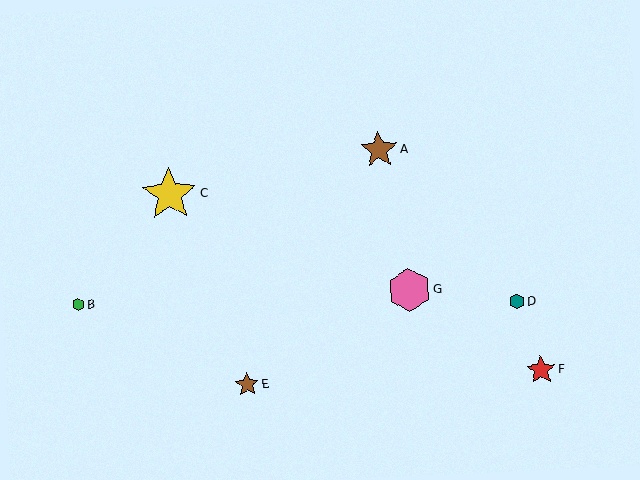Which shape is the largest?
The yellow star (labeled C) is the largest.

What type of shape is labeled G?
Shape G is a pink hexagon.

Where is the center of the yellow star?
The center of the yellow star is at (169, 195).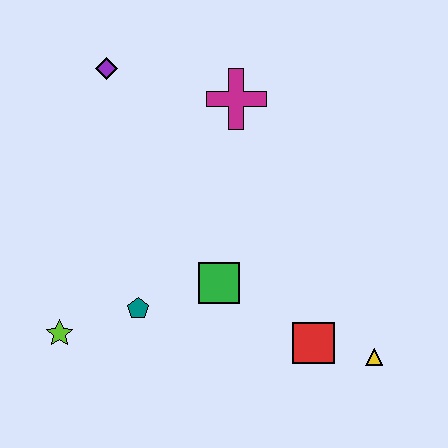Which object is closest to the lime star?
The teal pentagon is closest to the lime star.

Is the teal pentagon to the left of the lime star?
No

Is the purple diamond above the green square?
Yes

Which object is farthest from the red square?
The purple diamond is farthest from the red square.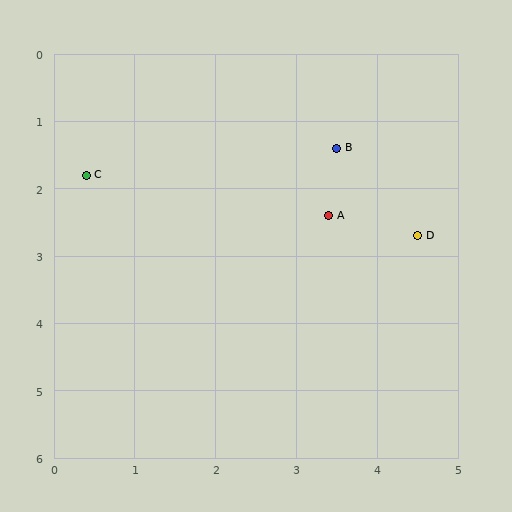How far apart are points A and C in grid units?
Points A and C are about 3.1 grid units apart.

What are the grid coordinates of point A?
Point A is at approximately (3.4, 2.4).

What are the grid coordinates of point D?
Point D is at approximately (4.5, 2.7).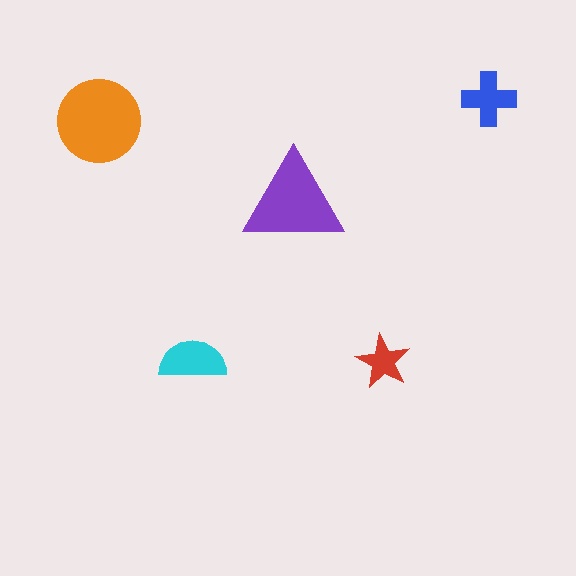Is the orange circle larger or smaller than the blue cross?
Larger.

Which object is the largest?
The orange circle.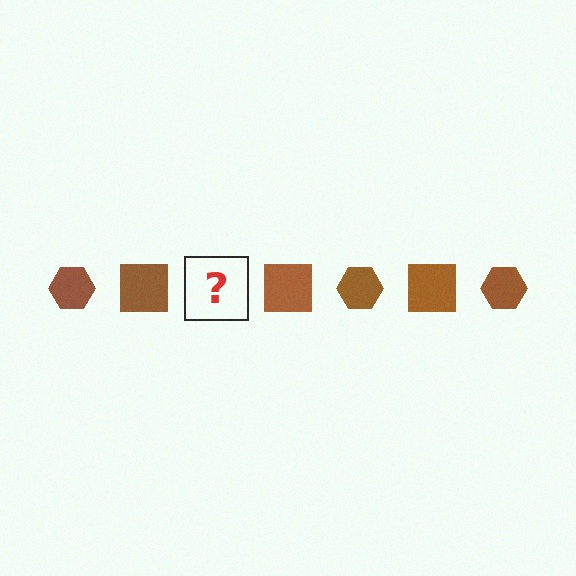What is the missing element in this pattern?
The missing element is a brown hexagon.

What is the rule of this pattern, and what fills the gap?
The rule is that the pattern cycles through hexagon, square shapes in brown. The gap should be filled with a brown hexagon.